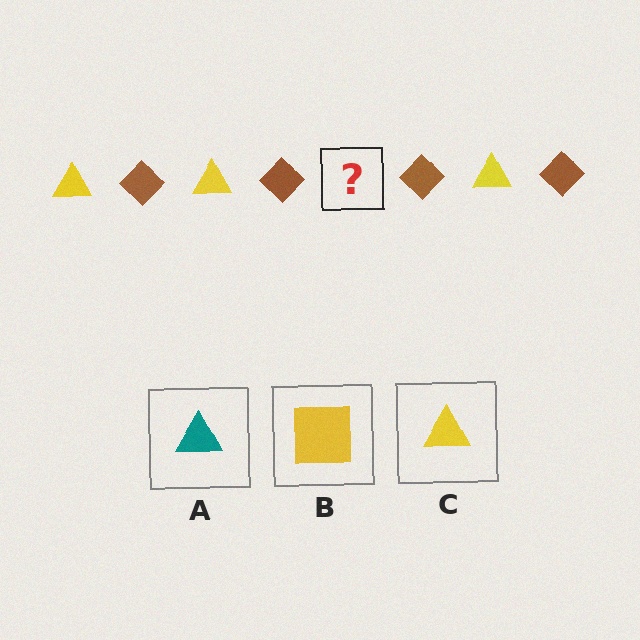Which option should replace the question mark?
Option C.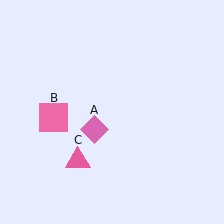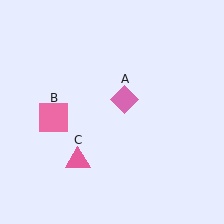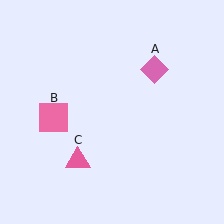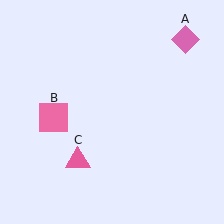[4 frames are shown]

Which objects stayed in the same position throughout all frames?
Pink square (object B) and pink triangle (object C) remained stationary.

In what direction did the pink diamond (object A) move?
The pink diamond (object A) moved up and to the right.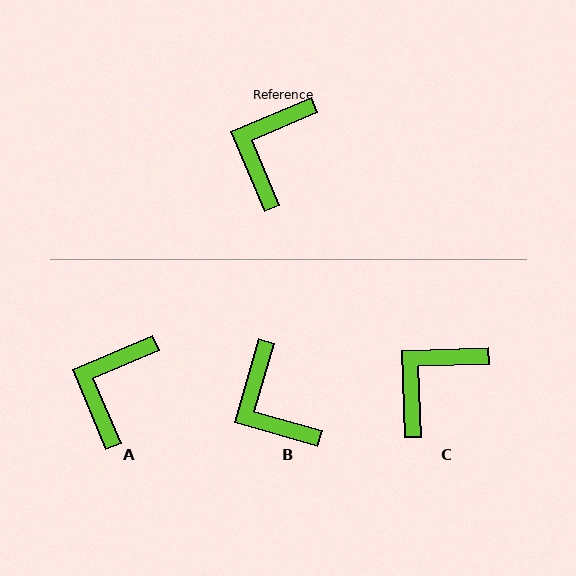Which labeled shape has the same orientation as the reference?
A.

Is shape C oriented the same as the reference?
No, it is off by about 21 degrees.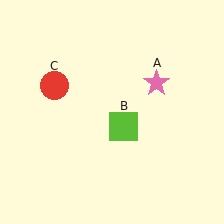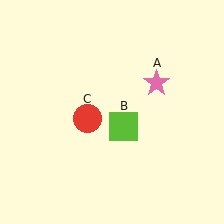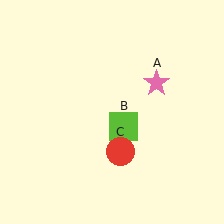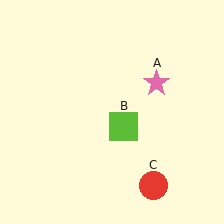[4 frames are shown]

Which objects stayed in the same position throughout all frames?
Pink star (object A) and lime square (object B) remained stationary.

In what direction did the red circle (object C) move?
The red circle (object C) moved down and to the right.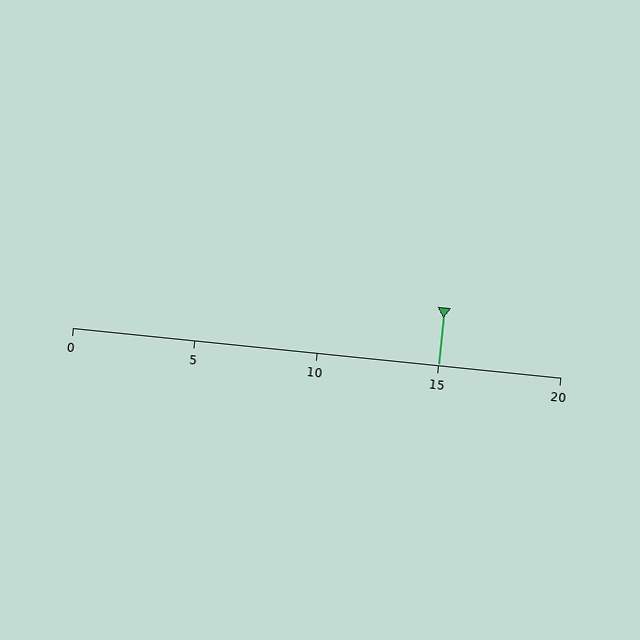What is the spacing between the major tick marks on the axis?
The major ticks are spaced 5 apart.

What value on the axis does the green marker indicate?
The marker indicates approximately 15.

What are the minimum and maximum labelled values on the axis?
The axis runs from 0 to 20.